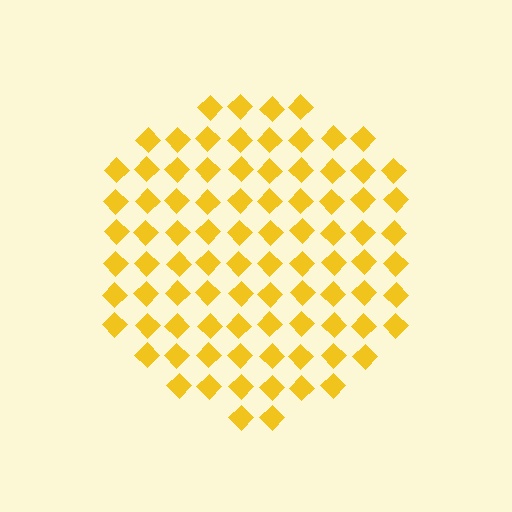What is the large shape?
The large shape is a circle.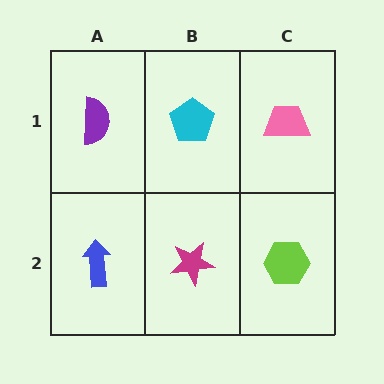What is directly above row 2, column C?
A pink trapezoid.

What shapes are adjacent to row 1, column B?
A magenta star (row 2, column B), a purple semicircle (row 1, column A), a pink trapezoid (row 1, column C).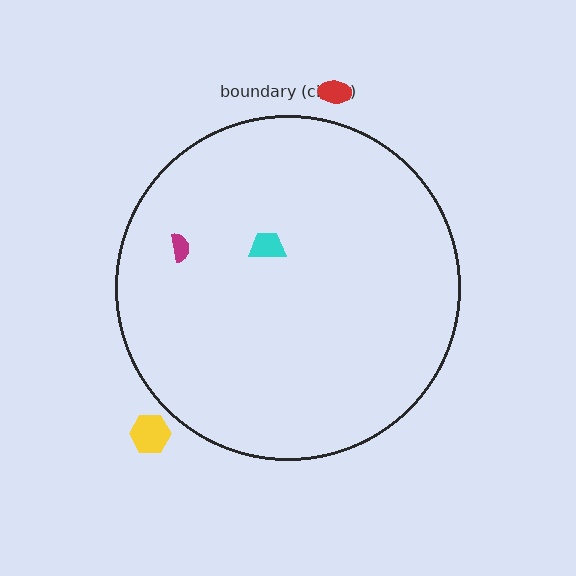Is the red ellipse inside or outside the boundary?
Outside.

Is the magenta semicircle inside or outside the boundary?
Inside.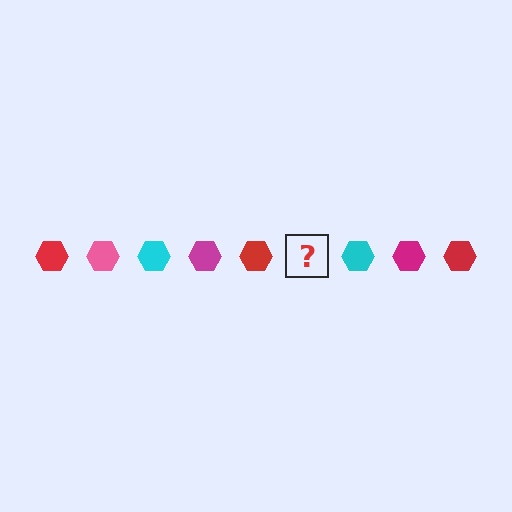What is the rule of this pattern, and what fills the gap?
The rule is that the pattern cycles through red, pink, cyan, magenta hexagons. The gap should be filled with a pink hexagon.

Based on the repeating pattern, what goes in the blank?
The blank should be a pink hexagon.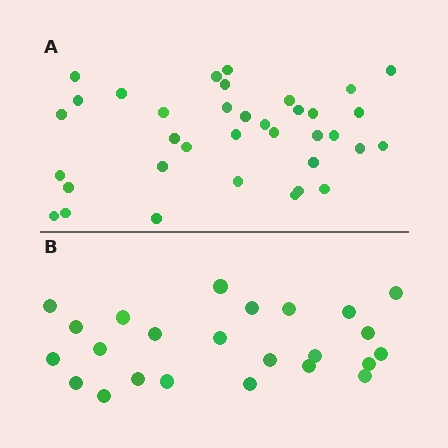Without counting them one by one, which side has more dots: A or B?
Region A (the top region) has more dots.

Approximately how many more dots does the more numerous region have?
Region A has roughly 12 or so more dots than region B.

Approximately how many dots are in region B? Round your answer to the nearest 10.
About 20 dots. (The exact count is 24, which rounds to 20.)